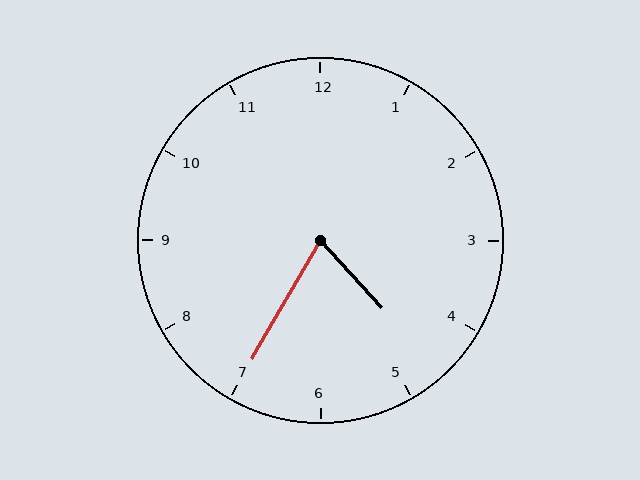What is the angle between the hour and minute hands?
Approximately 72 degrees.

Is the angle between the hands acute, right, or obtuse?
It is acute.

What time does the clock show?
4:35.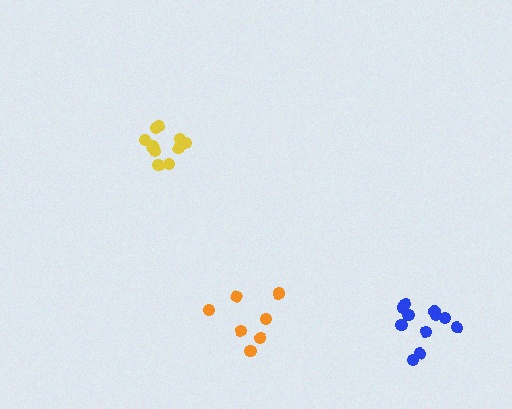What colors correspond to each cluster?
The clusters are colored: yellow, blue, orange.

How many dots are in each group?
Group 1: 10 dots, Group 2: 11 dots, Group 3: 7 dots (28 total).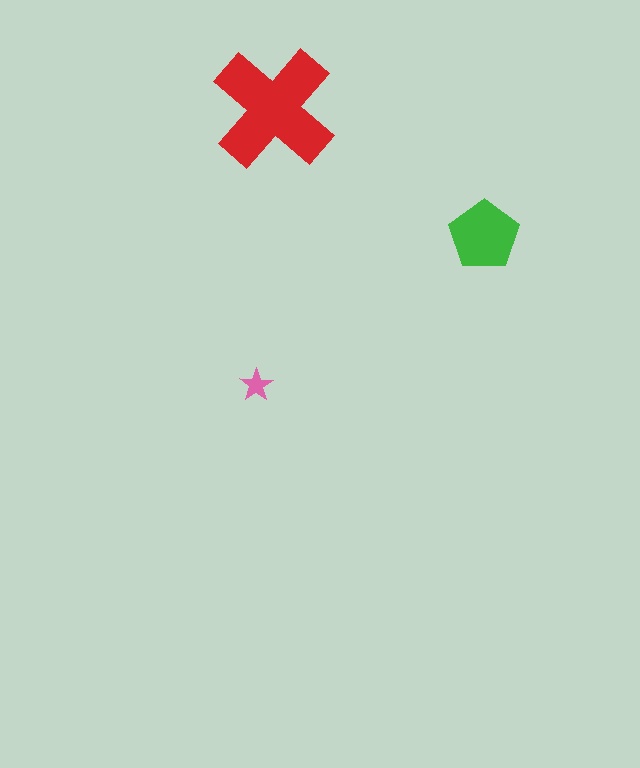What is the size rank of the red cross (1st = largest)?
1st.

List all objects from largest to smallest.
The red cross, the green pentagon, the pink star.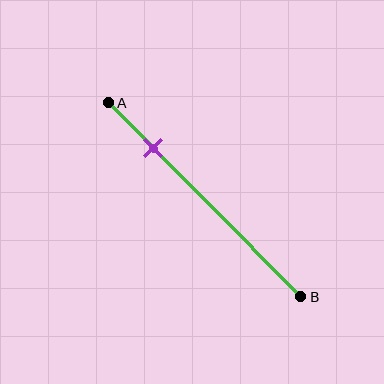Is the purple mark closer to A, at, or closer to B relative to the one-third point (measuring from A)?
The purple mark is closer to point A than the one-third point of segment AB.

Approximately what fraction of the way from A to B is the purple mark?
The purple mark is approximately 25% of the way from A to B.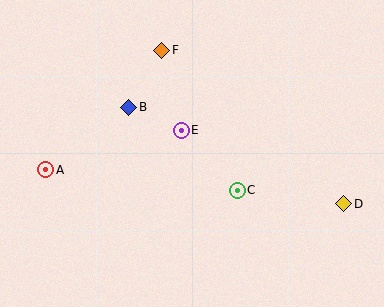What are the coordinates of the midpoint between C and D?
The midpoint between C and D is at (291, 197).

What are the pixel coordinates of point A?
Point A is at (46, 170).